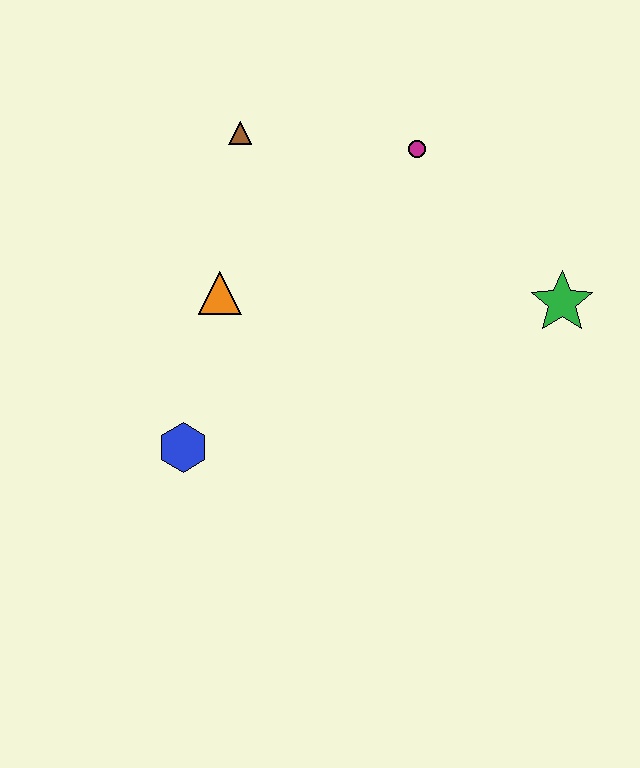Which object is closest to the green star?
The magenta circle is closest to the green star.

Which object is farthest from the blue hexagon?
The green star is farthest from the blue hexagon.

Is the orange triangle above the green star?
Yes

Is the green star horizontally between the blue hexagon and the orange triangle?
No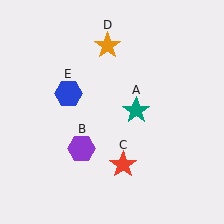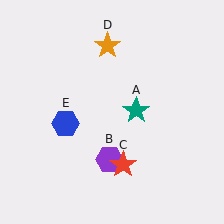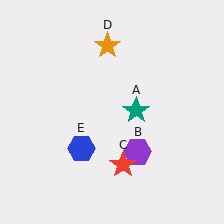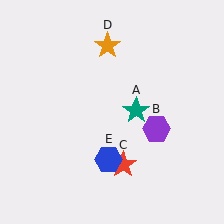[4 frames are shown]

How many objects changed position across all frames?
2 objects changed position: purple hexagon (object B), blue hexagon (object E).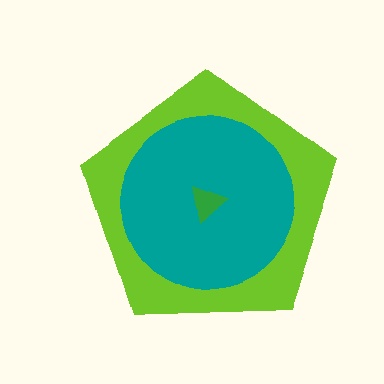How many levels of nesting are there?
3.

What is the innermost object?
The green triangle.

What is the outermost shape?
The lime pentagon.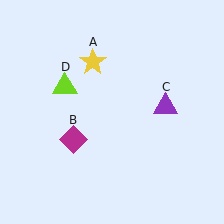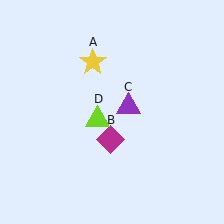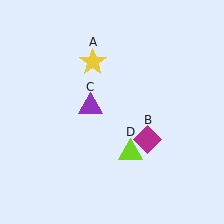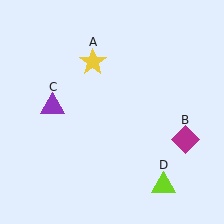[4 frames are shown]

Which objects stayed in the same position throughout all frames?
Yellow star (object A) remained stationary.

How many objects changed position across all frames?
3 objects changed position: magenta diamond (object B), purple triangle (object C), lime triangle (object D).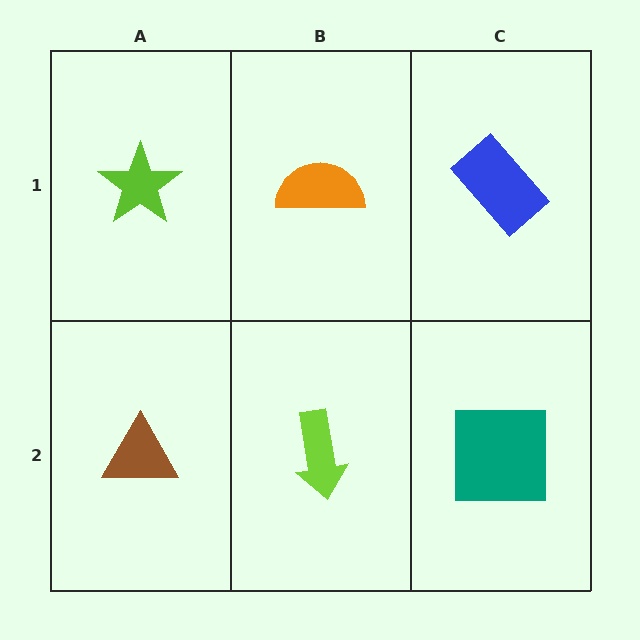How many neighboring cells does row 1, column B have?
3.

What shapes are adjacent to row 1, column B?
A lime arrow (row 2, column B), a lime star (row 1, column A), a blue rectangle (row 1, column C).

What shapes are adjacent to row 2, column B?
An orange semicircle (row 1, column B), a brown triangle (row 2, column A), a teal square (row 2, column C).